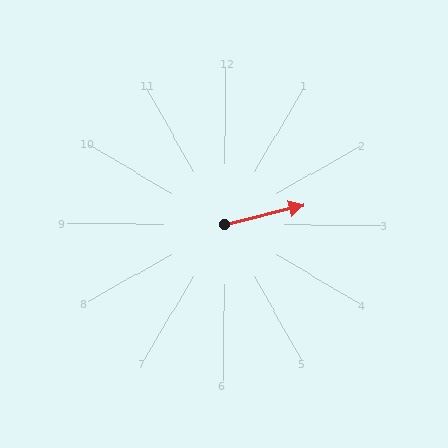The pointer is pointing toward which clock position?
Roughly 3 o'clock.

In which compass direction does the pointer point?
East.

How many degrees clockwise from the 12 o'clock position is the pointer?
Approximately 76 degrees.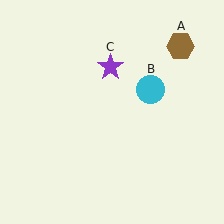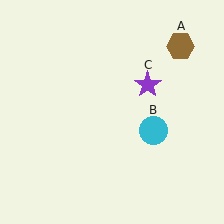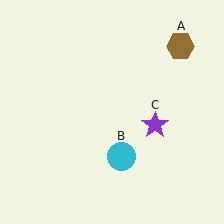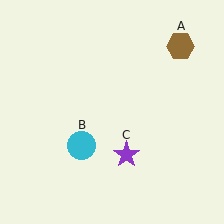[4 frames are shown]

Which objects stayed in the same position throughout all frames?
Brown hexagon (object A) remained stationary.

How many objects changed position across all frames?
2 objects changed position: cyan circle (object B), purple star (object C).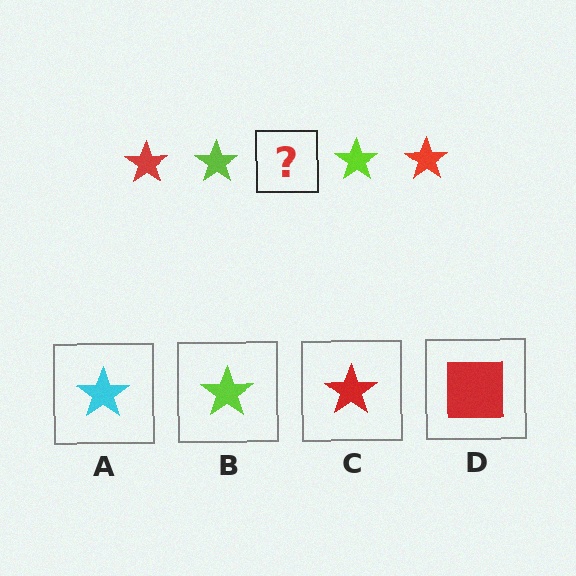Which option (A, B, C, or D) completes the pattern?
C.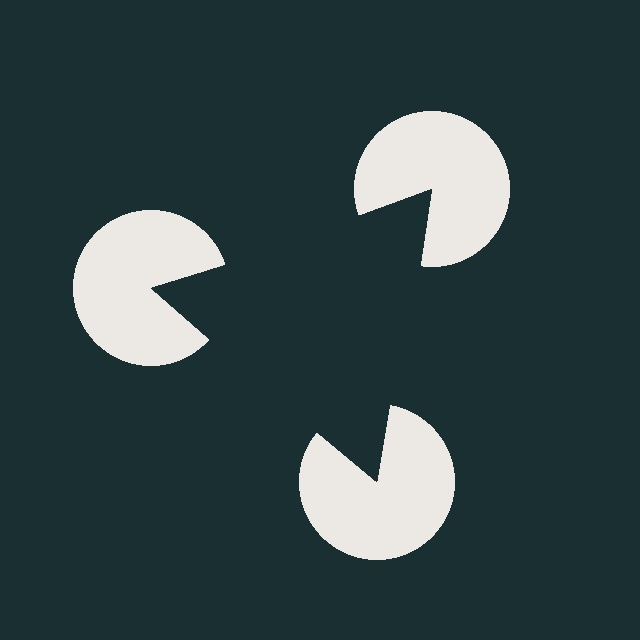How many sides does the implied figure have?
3 sides.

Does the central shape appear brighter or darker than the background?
It typically appears slightly darker than the background, even though no actual brightness change is drawn.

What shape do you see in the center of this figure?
An illusory triangle — its edges are inferred from the aligned wedge cuts in the pac-man discs, not physically drawn.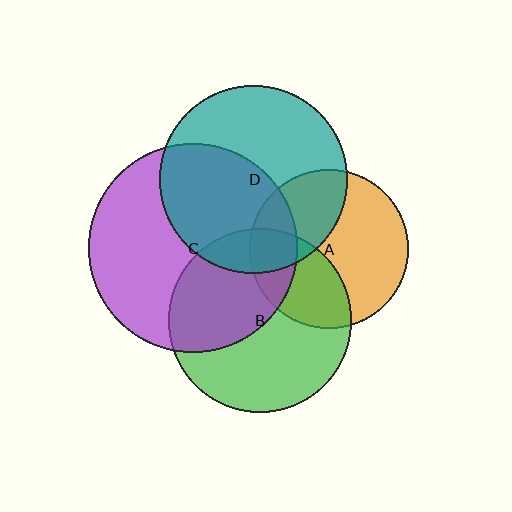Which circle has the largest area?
Circle C (purple).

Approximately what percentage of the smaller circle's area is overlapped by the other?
Approximately 15%.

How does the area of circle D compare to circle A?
Approximately 1.4 times.